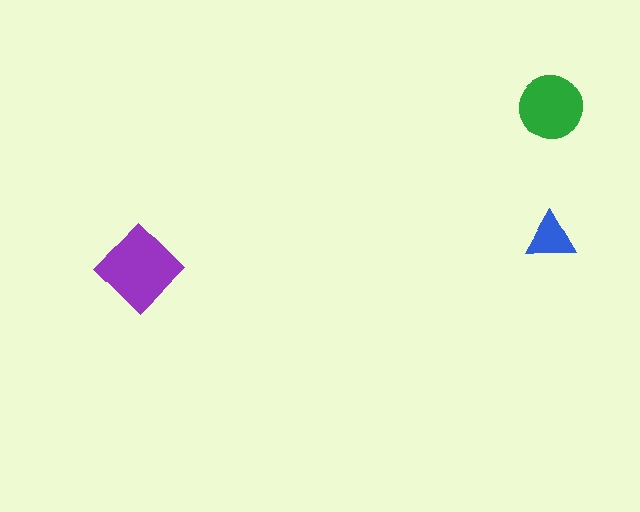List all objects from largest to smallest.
The purple diamond, the green circle, the blue triangle.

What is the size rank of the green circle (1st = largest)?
2nd.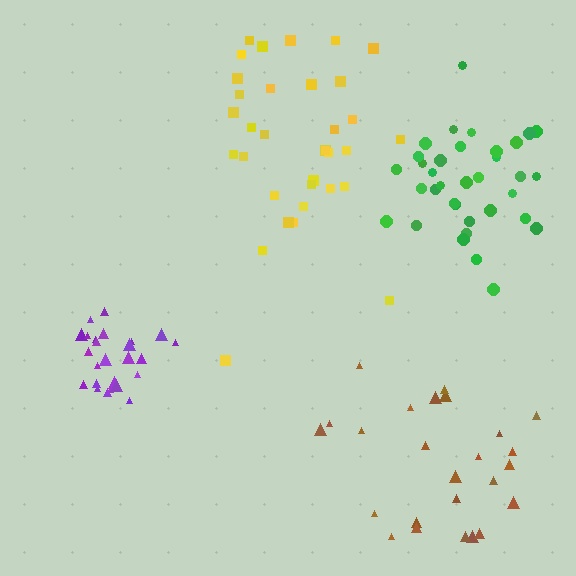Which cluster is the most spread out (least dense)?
Brown.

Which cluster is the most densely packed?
Purple.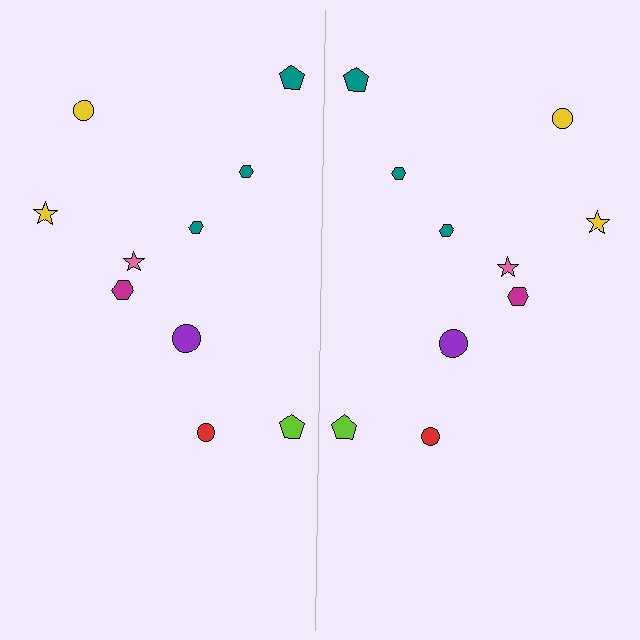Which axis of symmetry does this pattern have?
The pattern has a vertical axis of symmetry running through the center of the image.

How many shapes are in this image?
There are 20 shapes in this image.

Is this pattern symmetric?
Yes, this pattern has bilateral (reflection) symmetry.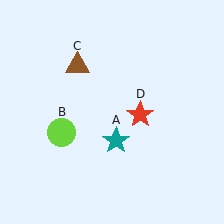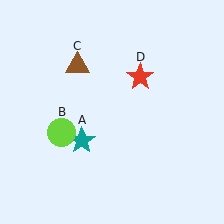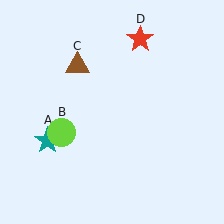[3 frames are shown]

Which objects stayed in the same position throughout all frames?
Lime circle (object B) and brown triangle (object C) remained stationary.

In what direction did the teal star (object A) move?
The teal star (object A) moved left.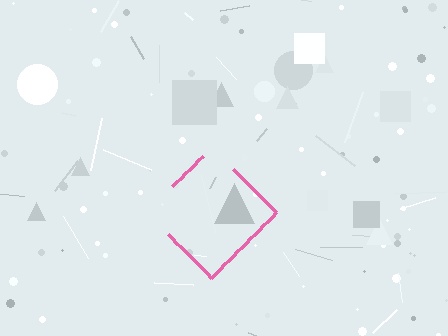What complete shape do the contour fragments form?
The contour fragments form a diamond.